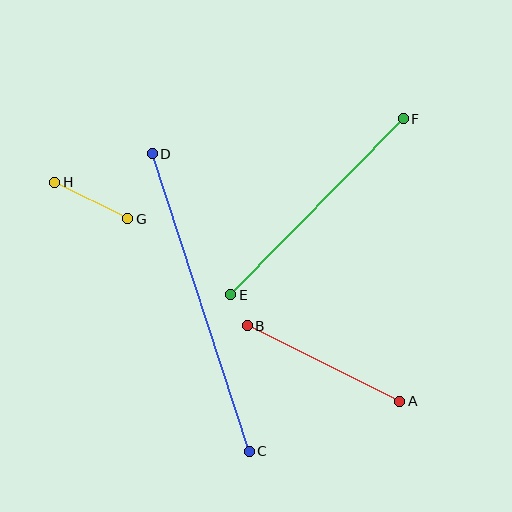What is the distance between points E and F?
The distance is approximately 247 pixels.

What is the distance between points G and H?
The distance is approximately 82 pixels.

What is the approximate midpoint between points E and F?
The midpoint is at approximately (317, 207) pixels.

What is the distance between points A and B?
The distance is approximately 170 pixels.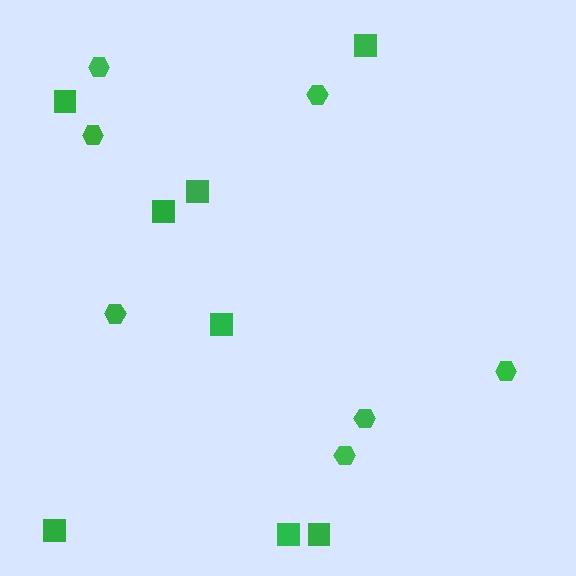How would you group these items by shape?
There are 2 groups: one group of squares (8) and one group of hexagons (7).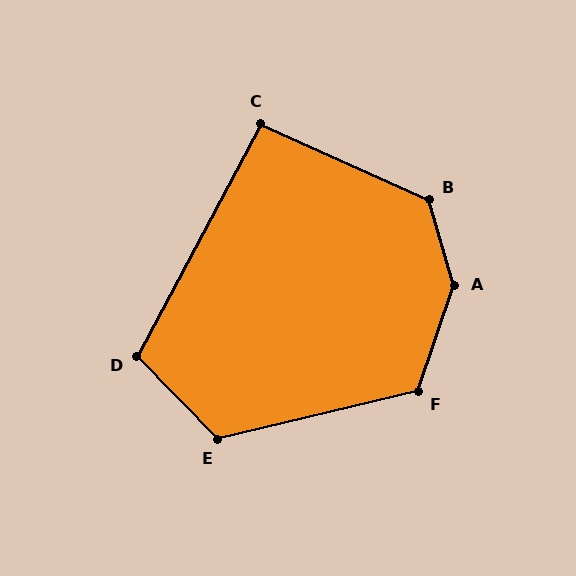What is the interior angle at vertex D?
Approximately 107 degrees (obtuse).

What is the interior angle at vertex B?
Approximately 131 degrees (obtuse).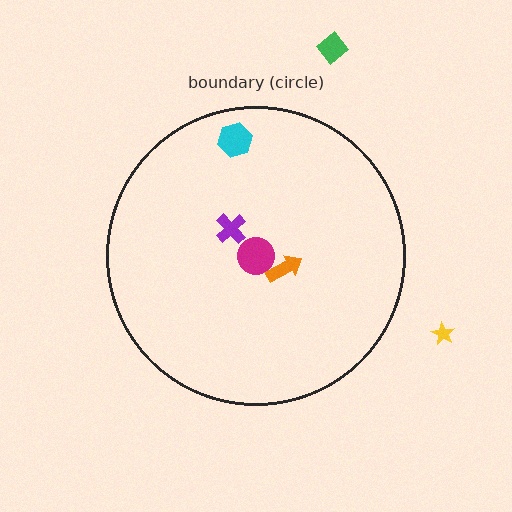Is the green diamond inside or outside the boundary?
Outside.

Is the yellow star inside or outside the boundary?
Outside.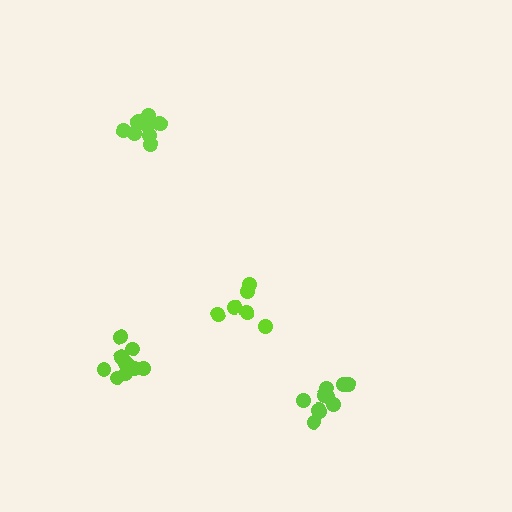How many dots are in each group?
Group 1: 10 dots, Group 2: 10 dots, Group 3: 9 dots, Group 4: 6 dots (35 total).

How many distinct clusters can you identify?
There are 4 distinct clusters.